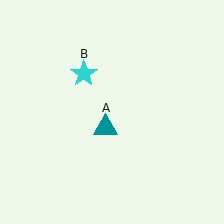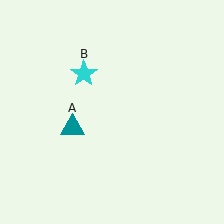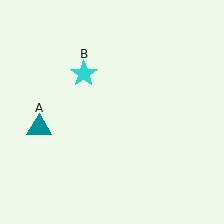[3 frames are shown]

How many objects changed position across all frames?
1 object changed position: teal triangle (object A).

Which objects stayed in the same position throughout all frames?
Cyan star (object B) remained stationary.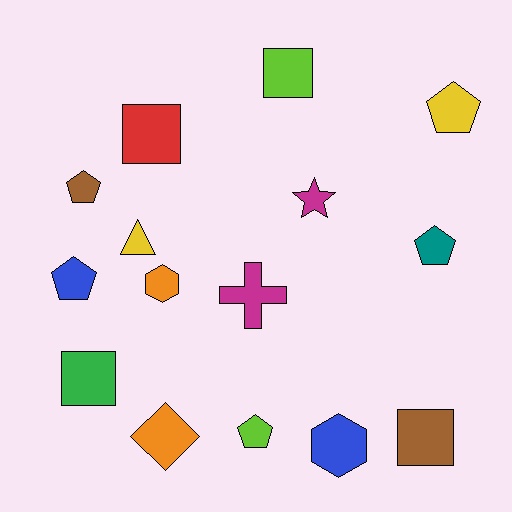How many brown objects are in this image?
There are 2 brown objects.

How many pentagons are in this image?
There are 5 pentagons.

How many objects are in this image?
There are 15 objects.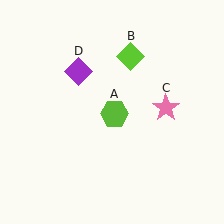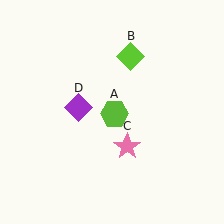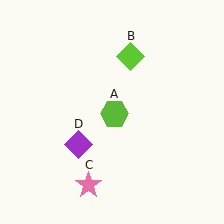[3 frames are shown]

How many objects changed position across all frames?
2 objects changed position: pink star (object C), purple diamond (object D).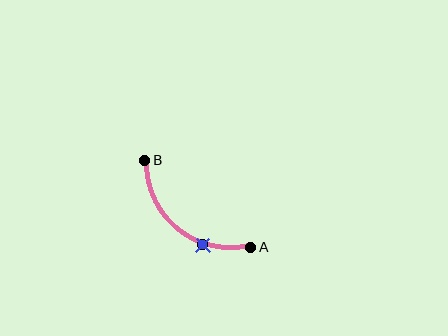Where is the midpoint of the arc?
The arc midpoint is the point on the curve farthest from the straight line joining A and B. It sits below and to the left of that line.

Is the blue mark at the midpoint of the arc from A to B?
No. The blue mark lies on the arc but is closer to endpoint A. The arc midpoint would be at the point on the curve equidistant along the arc from both A and B.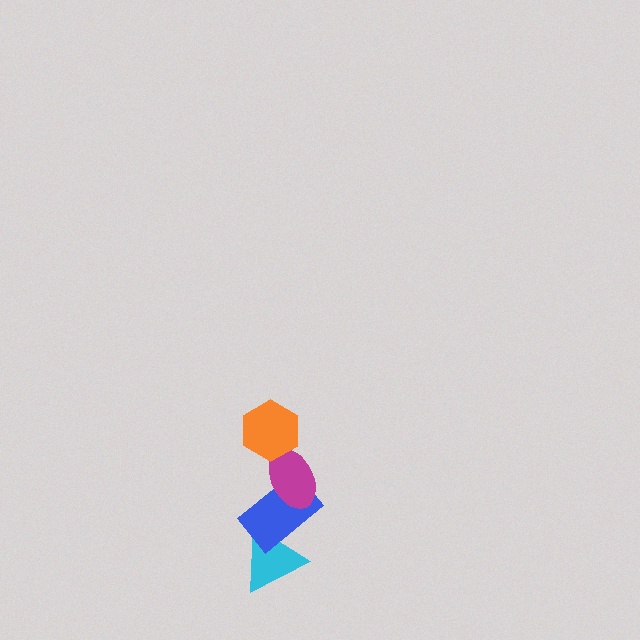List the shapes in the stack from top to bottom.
From top to bottom: the orange hexagon, the magenta ellipse, the blue rectangle, the cyan triangle.